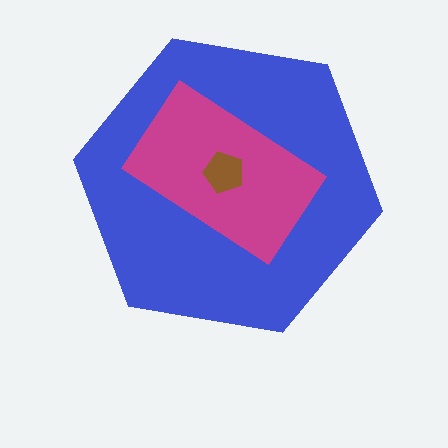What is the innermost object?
The brown pentagon.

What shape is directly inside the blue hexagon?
The magenta rectangle.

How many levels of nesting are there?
3.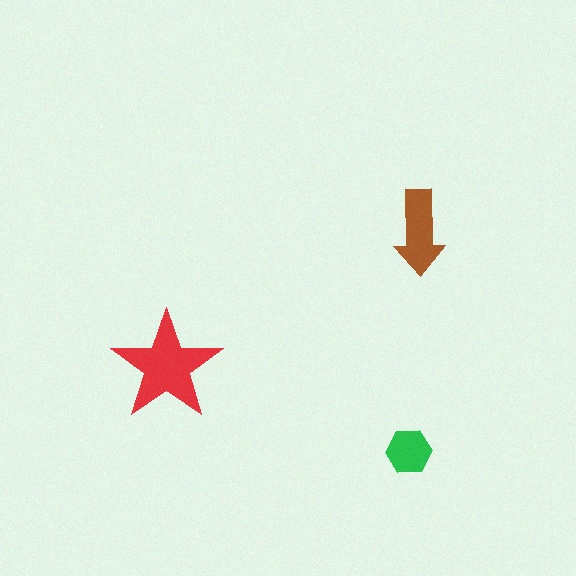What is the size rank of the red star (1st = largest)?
1st.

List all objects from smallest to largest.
The green hexagon, the brown arrow, the red star.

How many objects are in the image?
There are 3 objects in the image.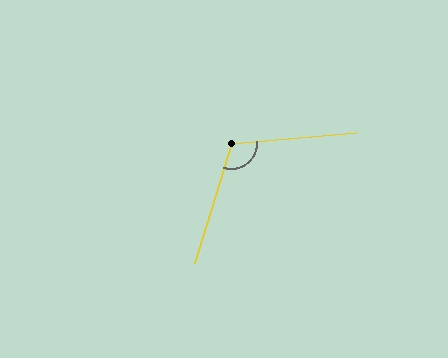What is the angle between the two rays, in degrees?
Approximately 112 degrees.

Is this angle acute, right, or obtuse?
It is obtuse.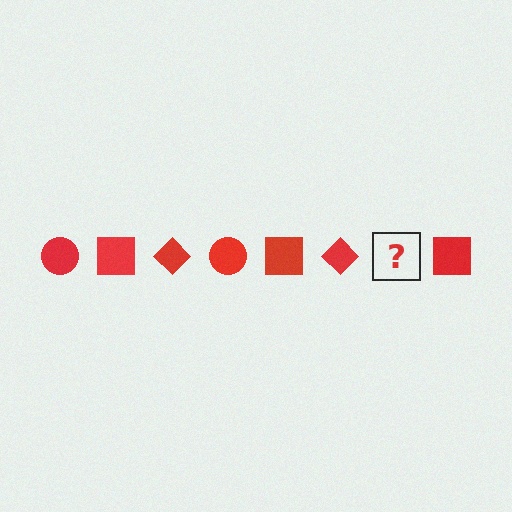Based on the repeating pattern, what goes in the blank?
The blank should be a red circle.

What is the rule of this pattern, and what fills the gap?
The rule is that the pattern cycles through circle, square, diamond shapes in red. The gap should be filled with a red circle.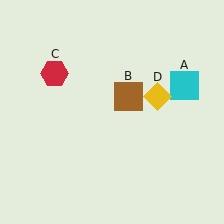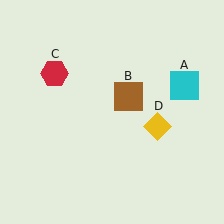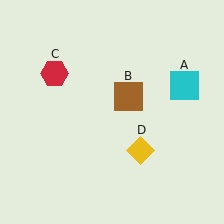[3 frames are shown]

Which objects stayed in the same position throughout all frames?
Cyan square (object A) and brown square (object B) and red hexagon (object C) remained stationary.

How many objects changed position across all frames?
1 object changed position: yellow diamond (object D).